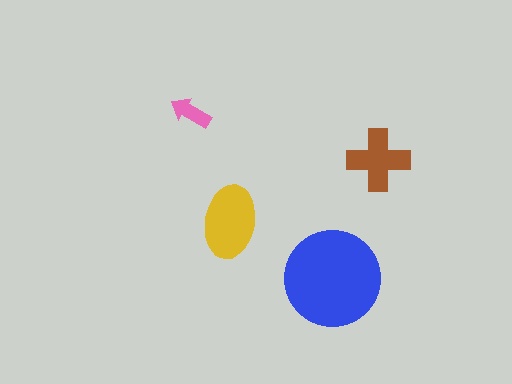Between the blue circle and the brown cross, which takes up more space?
The blue circle.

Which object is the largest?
The blue circle.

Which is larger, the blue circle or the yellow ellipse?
The blue circle.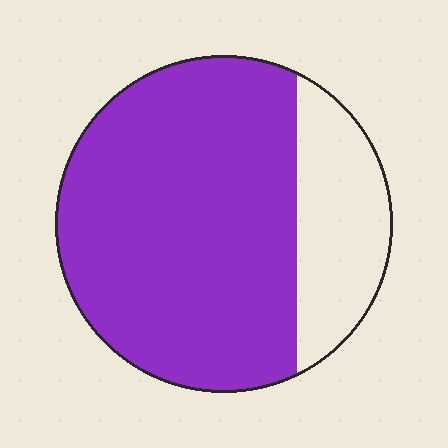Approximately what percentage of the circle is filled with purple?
Approximately 75%.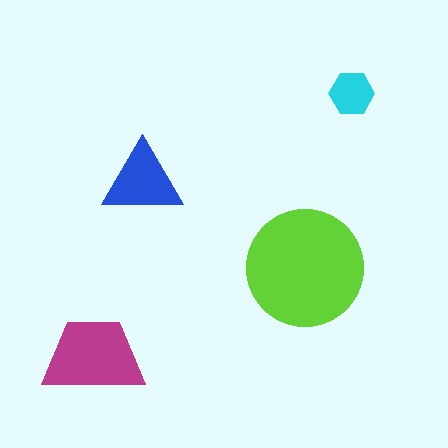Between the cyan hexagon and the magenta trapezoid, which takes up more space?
The magenta trapezoid.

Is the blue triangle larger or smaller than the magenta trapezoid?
Smaller.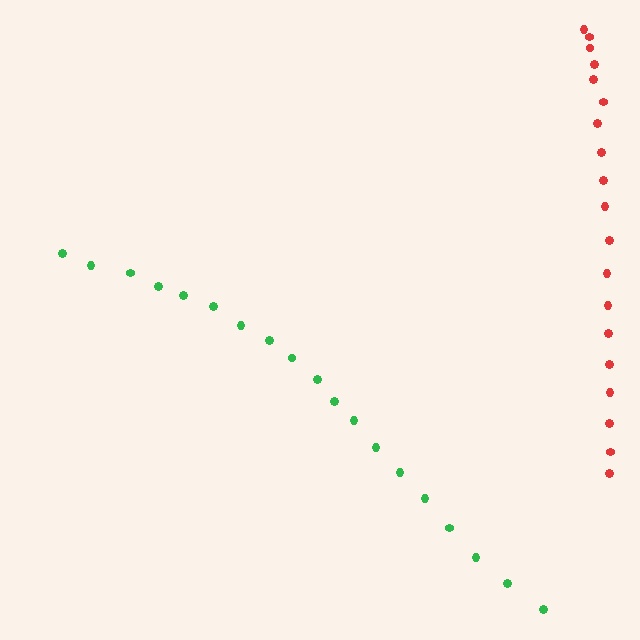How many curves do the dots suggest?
There are 2 distinct paths.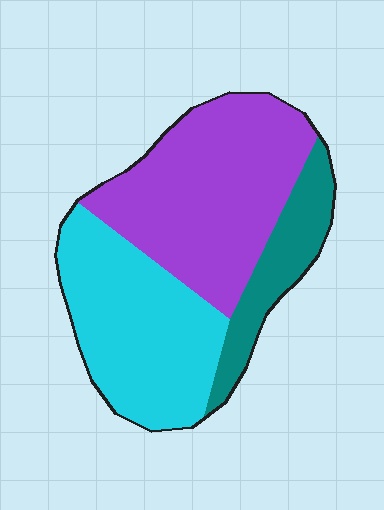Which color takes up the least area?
Teal, at roughly 15%.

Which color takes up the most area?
Purple, at roughly 45%.